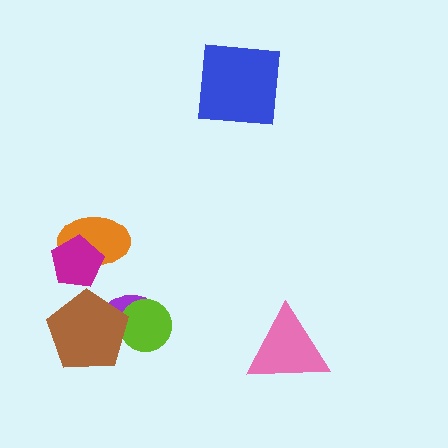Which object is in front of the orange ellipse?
The magenta pentagon is in front of the orange ellipse.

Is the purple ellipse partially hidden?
Yes, it is partially covered by another shape.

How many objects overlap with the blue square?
0 objects overlap with the blue square.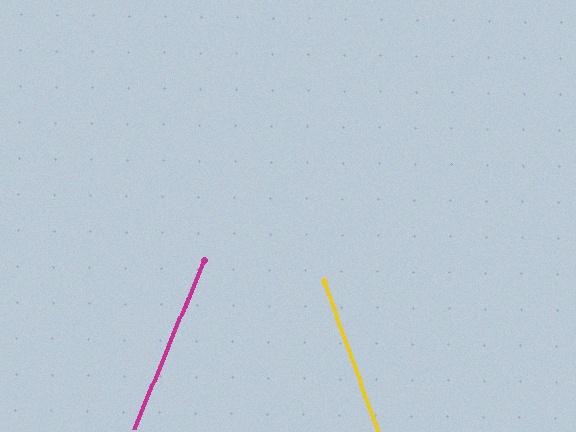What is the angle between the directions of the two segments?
Approximately 42 degrees.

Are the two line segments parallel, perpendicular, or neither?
Neither parallel nor perpendicular — they differ by about 42°.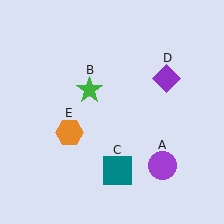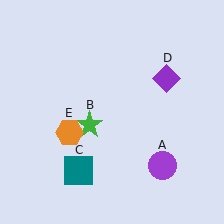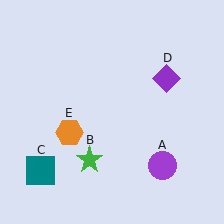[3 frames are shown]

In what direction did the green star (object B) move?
The green star (object B) moved down.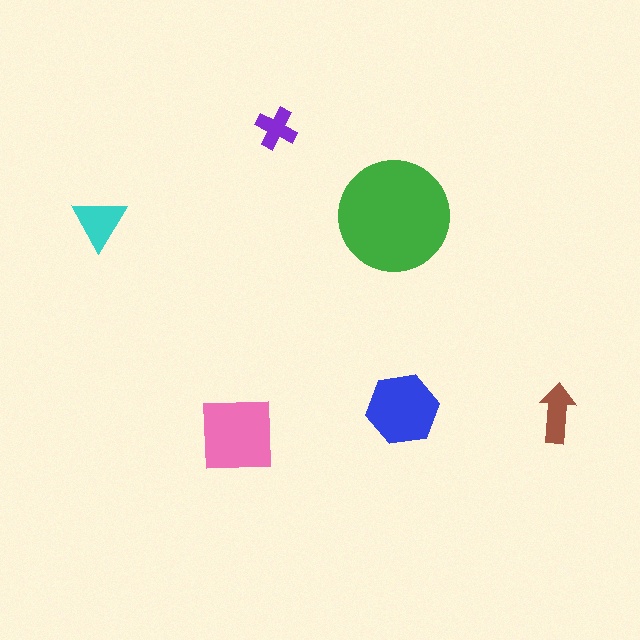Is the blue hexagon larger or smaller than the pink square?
Smaller.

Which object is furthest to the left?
The cyan triangle is leftmost.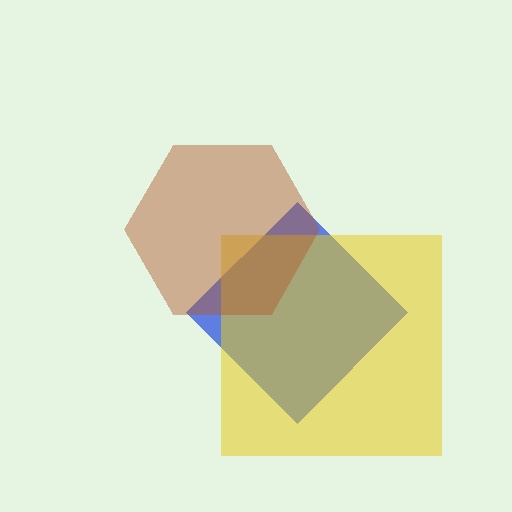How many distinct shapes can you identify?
There are 3 distinct shapes: a blue diamond, a yellow square, a brown hexagon.